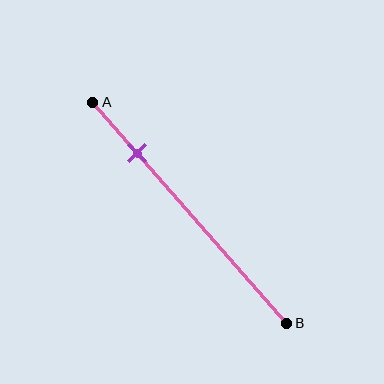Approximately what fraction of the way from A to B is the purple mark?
The purple mark is approximately 25% of the way from A to B.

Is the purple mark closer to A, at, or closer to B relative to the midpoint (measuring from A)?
The purple mark is closer to point A than the midpoint of segment AB.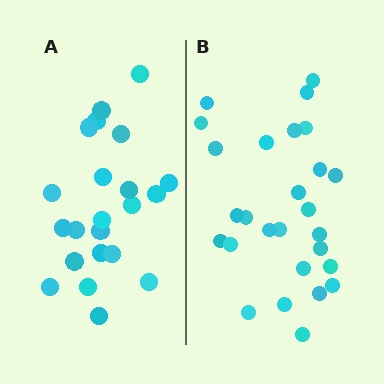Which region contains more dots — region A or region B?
Region B (the right region) has more dots.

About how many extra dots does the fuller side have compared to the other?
Region B has about 5 more dots than region A.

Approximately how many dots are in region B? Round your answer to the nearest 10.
About 30 dots. (The exact count is 27, which rounds to 30.)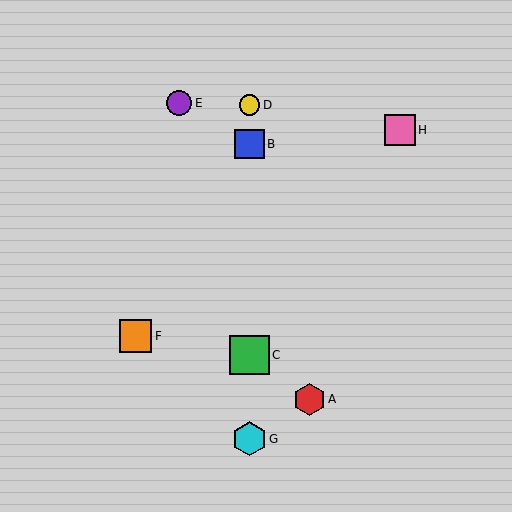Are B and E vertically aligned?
No, B is at x≈250 and E is at x≈179.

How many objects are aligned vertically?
4 objects (B, C, D, G) are aligned vertically.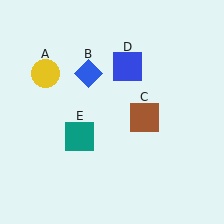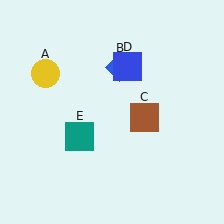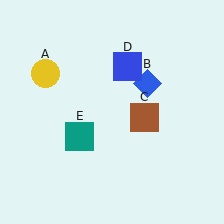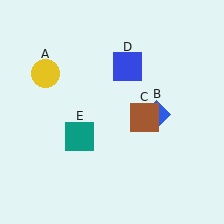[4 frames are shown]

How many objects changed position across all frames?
1 object changed position: blue diamond (object B).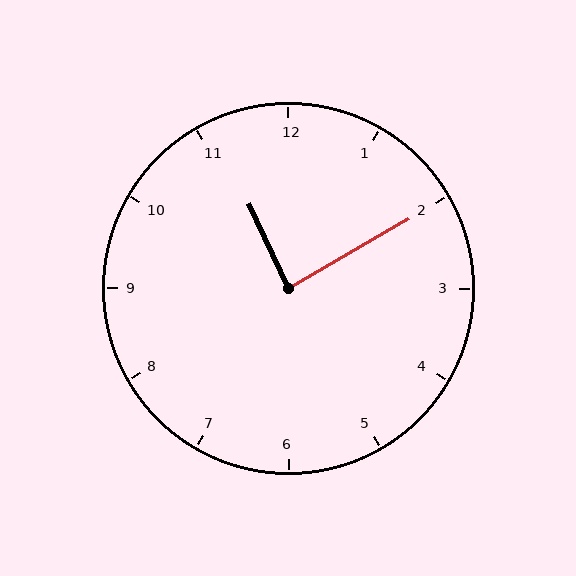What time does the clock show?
11:10.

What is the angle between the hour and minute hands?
Approximately 85 degrees.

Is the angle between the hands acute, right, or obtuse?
It is right.